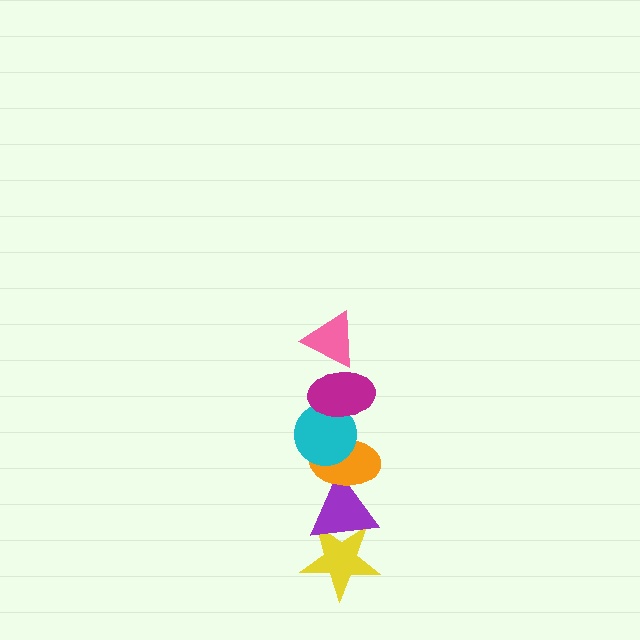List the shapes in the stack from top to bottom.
From top to bottom: the pink triangle, the magenta ellipse, the cyan circle, the orange ellipse, the purple triangle, the yellow star.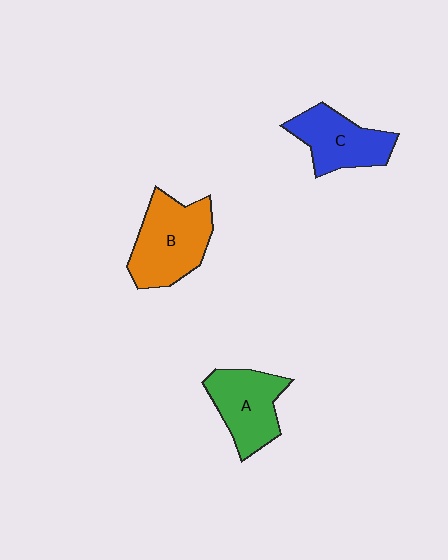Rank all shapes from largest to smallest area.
From largest to smallest: B (orange), A (green), C (blue).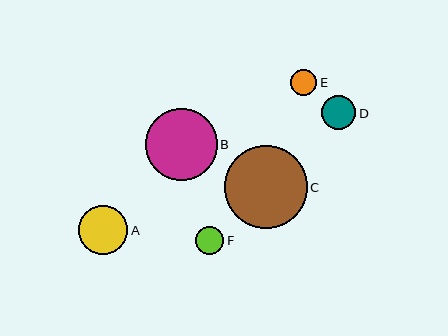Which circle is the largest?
Circle C is the largest with a size of approximately 83 pixels.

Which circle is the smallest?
Circle E is the smallest with a size of approximately 26 pixels.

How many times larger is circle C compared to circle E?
Circle C is approximately 3.2 times the size of circle E.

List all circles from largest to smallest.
From largest to smallest: C, B, A, D, F, E.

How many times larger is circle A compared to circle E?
Circle A is approximately 1.9 times the size of circle E.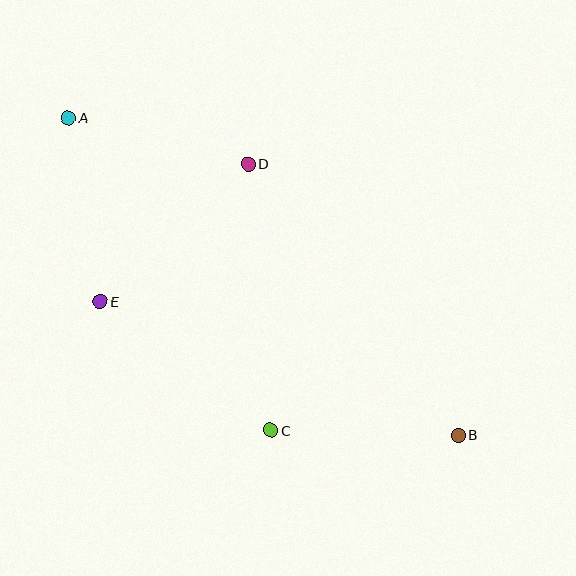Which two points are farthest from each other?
Points A and B are farthest from each other.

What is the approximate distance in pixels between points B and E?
The distance between B and E is approximately 382 pixels.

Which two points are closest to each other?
Points A and D are closest to each other.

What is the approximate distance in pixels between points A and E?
The distance between A and E is approximately 187 pixels.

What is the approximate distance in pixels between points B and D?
The distance between B and D is approximately 343 pixels.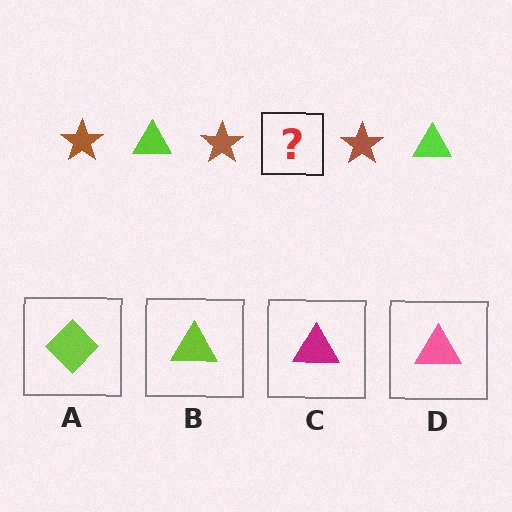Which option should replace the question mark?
Option B.